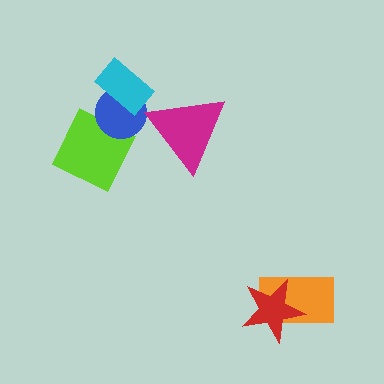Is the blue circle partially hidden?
Yes, it is partially covered by another shape.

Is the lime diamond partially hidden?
Yes, it is partially covered by another shape.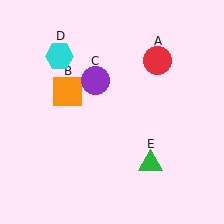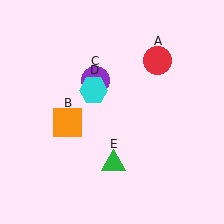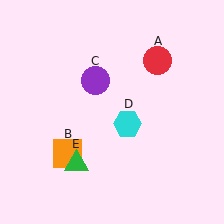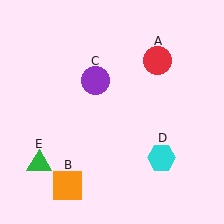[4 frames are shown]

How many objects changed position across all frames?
3 objects changed position: orange square (object B), cyan hexagon (object D), green triangle (object E).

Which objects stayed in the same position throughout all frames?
Red circle (object A) and purple circle (object C) remained stationary.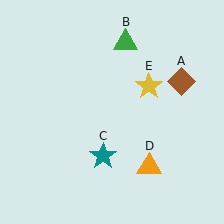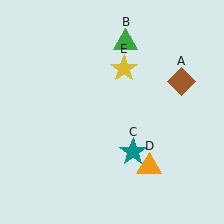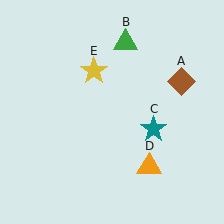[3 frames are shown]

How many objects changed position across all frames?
2 objects changed position: teal star (object C), yellow star (object E).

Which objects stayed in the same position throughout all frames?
Brown diamond (object A) and green triangle (object B) and orange triangle (object D) remained stationary.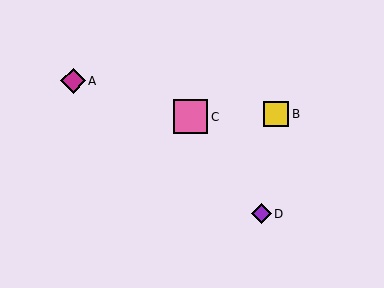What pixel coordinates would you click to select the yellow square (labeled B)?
Click at (276, 114) to select the yellow square B.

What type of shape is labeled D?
Shape D is a purple diamond.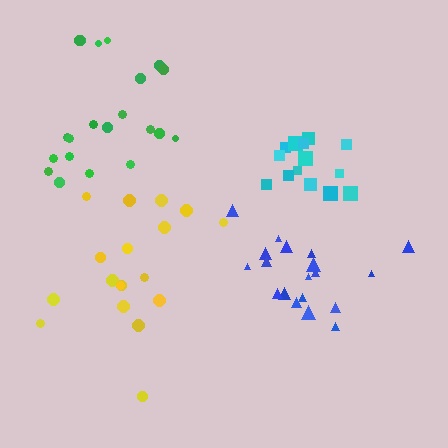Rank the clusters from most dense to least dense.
cyan, green, blue, yellow.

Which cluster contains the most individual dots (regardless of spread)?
Green (21).